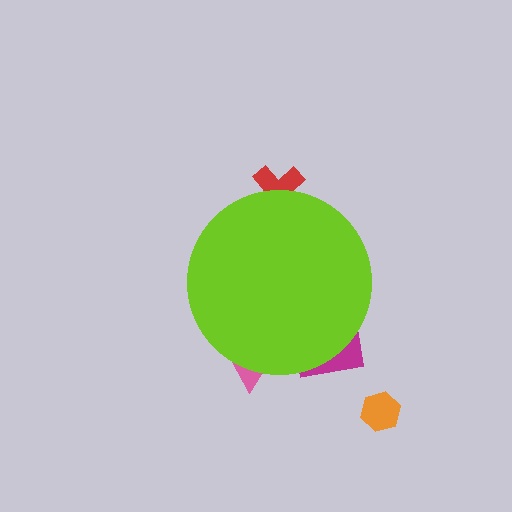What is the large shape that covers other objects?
A lime circle.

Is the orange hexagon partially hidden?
No, the orange hexagon is fully visible.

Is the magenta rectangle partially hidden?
Yes, the magenta rectangle is partially hidden behind the lime circle.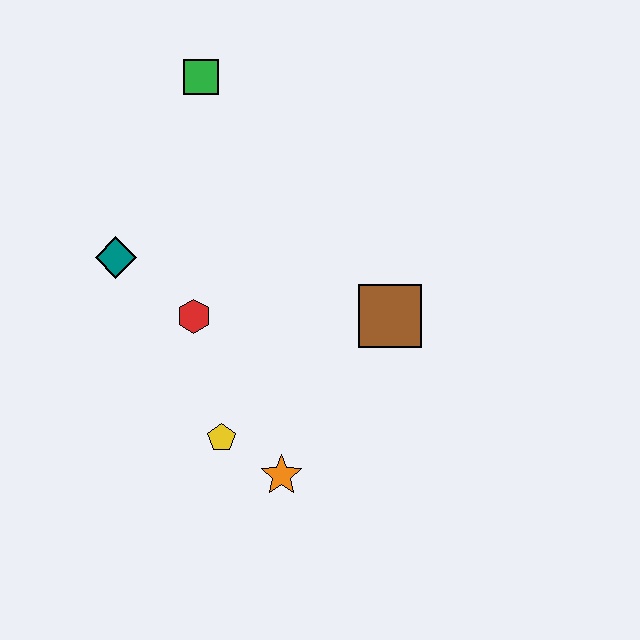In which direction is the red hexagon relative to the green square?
The red hexagon is below the green square.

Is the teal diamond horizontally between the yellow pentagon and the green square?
No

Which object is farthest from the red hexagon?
The green square is farthest from the red hexagon.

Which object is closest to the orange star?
The yellow pentagon is closest to the orange star.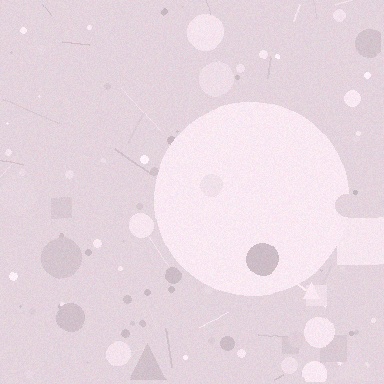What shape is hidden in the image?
A circle is hidden in the image.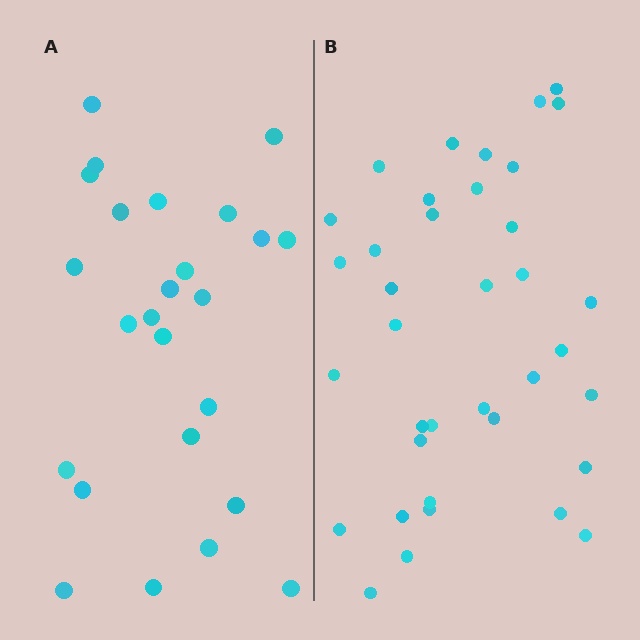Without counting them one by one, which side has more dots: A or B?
Region B (the right region) has more dots.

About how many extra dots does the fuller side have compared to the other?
Region B has roughly 12 or so more dots than region A.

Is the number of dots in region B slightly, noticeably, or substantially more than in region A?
Region B has substantially more. The ratio is roughly 1.5 to 1.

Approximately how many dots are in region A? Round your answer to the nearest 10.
About 20 dots. (The exact count is 25, which rounds to 20.)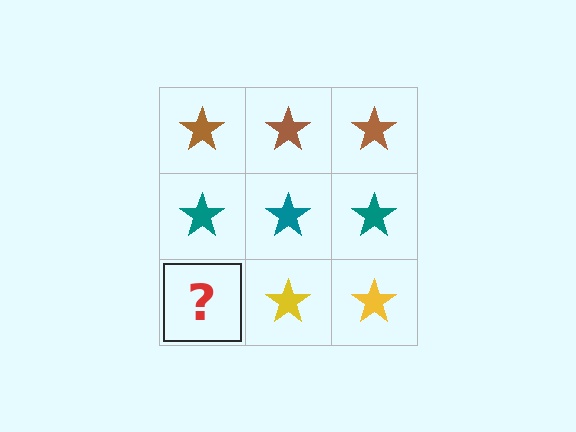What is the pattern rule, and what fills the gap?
The rule is that each row has a consistent color. The gap should be filled with a yellow star.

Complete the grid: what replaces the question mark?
The question mark should be replaced with a yellow star.